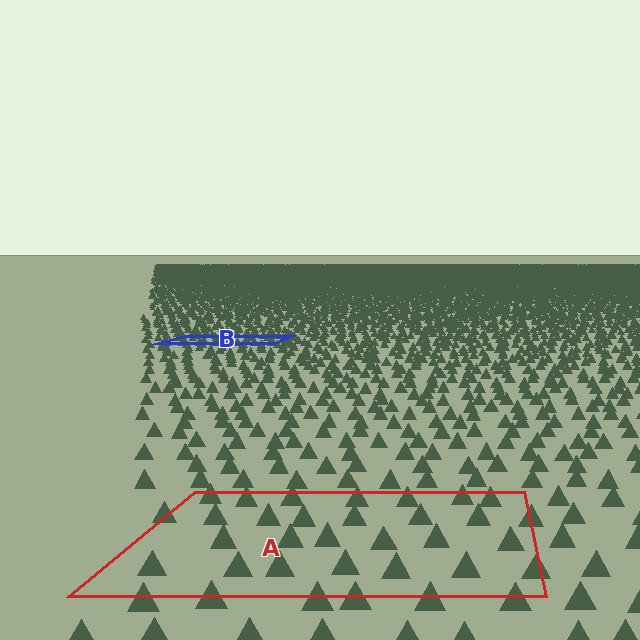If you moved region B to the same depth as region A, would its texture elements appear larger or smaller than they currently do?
They would appear larger. At a closer depth, the same texture elements are projected at a bigger on-screen size.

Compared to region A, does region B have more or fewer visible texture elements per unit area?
Region B has more texture elements per unit area — they are packed more densely because it is farther away.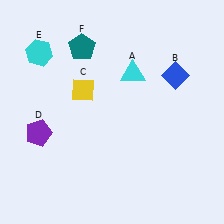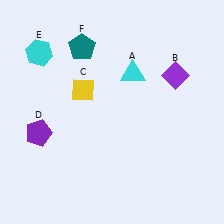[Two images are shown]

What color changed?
The diamond (B) changed from blue in Image 1 to purple in Image 2.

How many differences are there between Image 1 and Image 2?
There is 1 difference between the two images.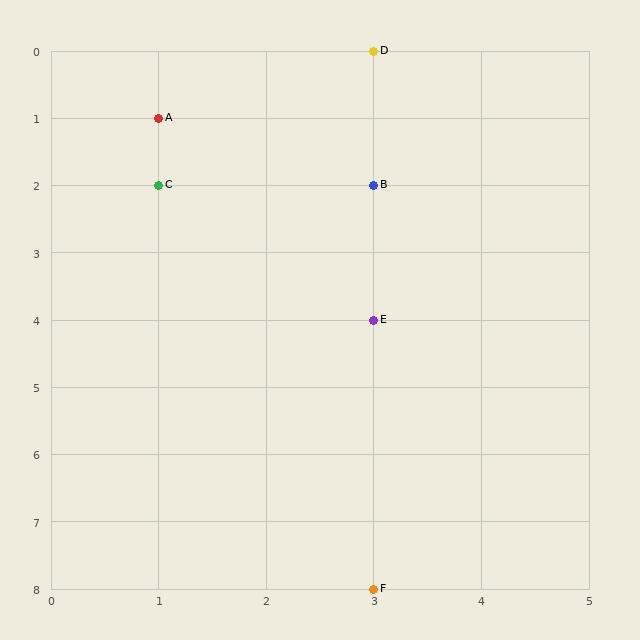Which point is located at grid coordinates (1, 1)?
Point A is at (1, 1).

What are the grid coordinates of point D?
Point D is at grid coordinates (3, 0).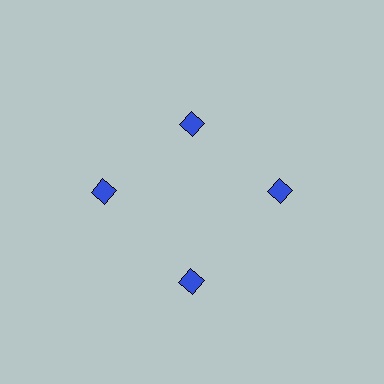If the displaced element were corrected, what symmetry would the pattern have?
It would have 4-fold rotational symmetry — the pattern would map onto itself every 90 degrees.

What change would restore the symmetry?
The symmetry would be restored by moving it outward, back onto the ring so that all 4 squares sit at equal angles and equal distance from the center.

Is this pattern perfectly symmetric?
No. The 4 blue squares are arranged in a ring, but one element near the 12 o'clock position is pulled inward toward the center, breaking the 4-fold rotational symmetry.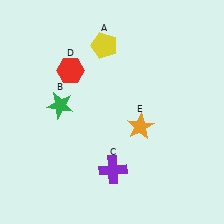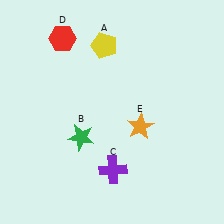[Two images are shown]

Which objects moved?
The objects that moved are: the green star (B), the red hexagon (D).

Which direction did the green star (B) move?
The green star (B) moved down.